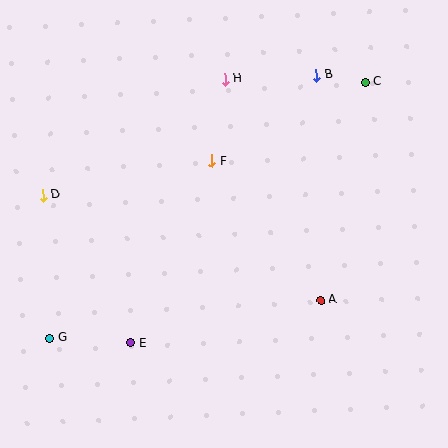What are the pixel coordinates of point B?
Point B is at (316, 75).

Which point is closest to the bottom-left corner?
Point G is closest to the bottom-left corner.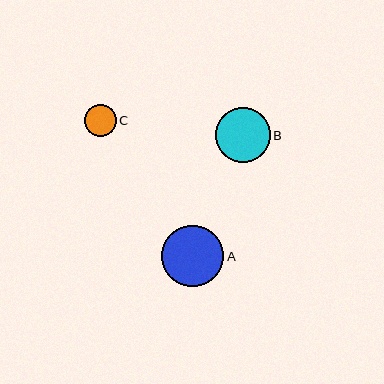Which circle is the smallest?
Circle C is the smallest with a size of approximately 32 pixels.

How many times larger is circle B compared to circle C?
Circle B is approximately 1.7 times the size of circle C.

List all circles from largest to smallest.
From largest to smallest: A, B, C.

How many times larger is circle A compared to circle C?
Circle A is approximately 1.9 times the size of circle C.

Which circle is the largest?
Circle A is the largest with a size of approximately 62 pixels.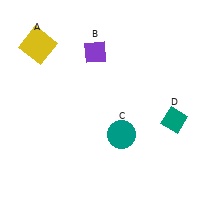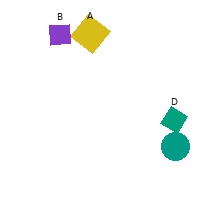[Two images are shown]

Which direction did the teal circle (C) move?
The teal circle (C) moved right.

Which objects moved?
The objects that moved are: the yellow square (A), the purple diamond (B), the teal circle (C).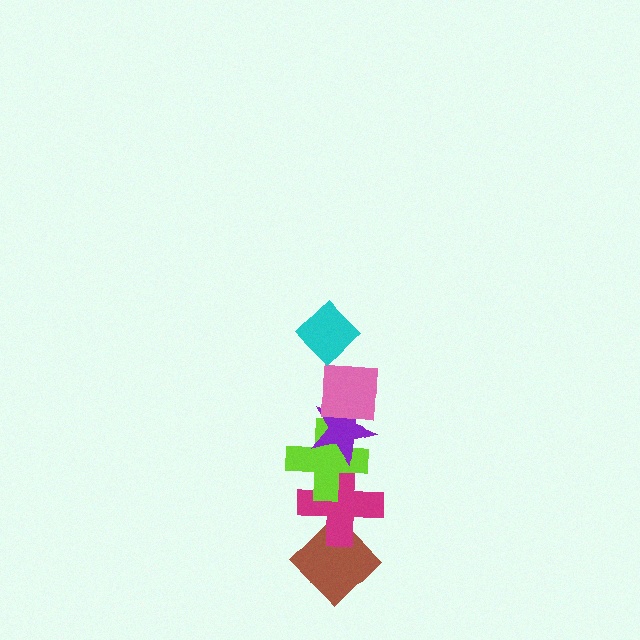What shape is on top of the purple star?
The pink square is on top of the purple star.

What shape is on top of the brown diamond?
The magenta cross is on top of the brown diamond.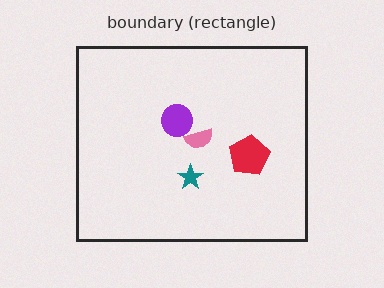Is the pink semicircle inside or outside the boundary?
Inside.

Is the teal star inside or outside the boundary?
Inside.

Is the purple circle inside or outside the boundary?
Inside.